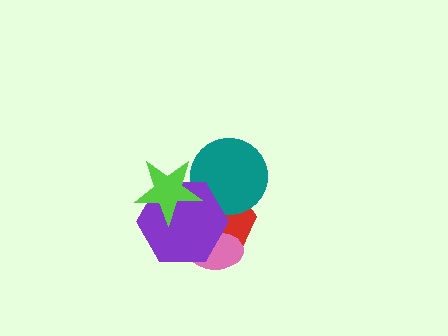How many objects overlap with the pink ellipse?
2 objects overlap with the pink ellipse.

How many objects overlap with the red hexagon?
4 objects overlap with the red hexagon.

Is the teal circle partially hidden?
Yes, it is partially covered by another shape.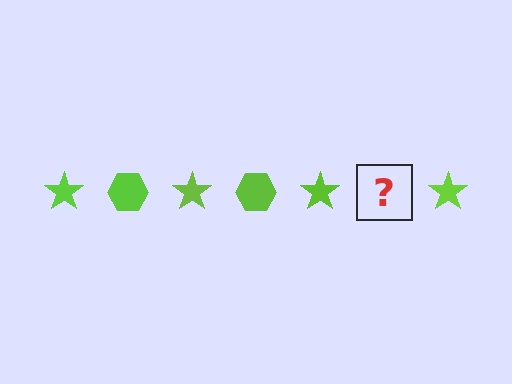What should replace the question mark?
The question mark should be replaced with a lime hexagon.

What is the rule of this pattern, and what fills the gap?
The rule is that the pattern cycles through star, hexagon shapes in lime. The gap should be filled with a lime hexagon.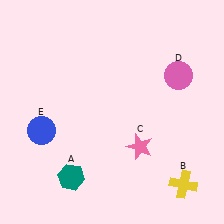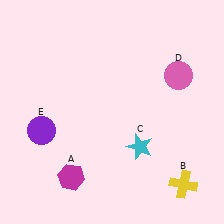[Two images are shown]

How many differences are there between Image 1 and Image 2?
There are 3 differences between the two images.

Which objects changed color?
A changed from teal to magenta. C changed from pink to cyan. E changed from blue to purple.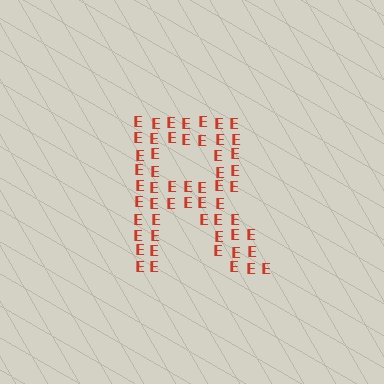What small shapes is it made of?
It is made of small letter E's.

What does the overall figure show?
The overall figure shows the letter R.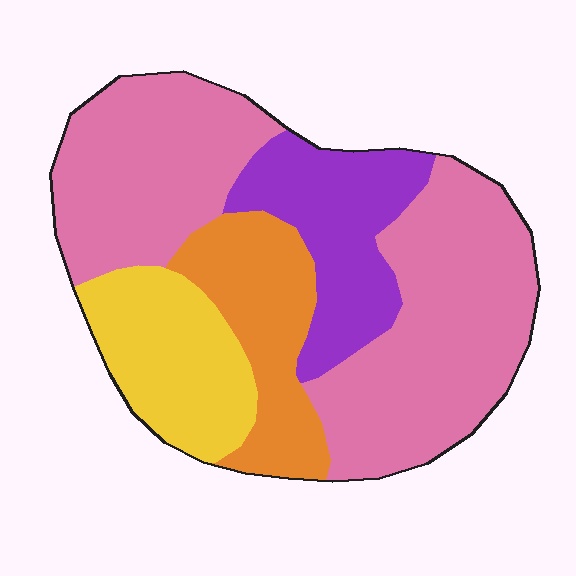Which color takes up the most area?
Pink, at roughly 50%.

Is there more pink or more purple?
Pink.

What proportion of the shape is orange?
Orange covers about 15% of the shape.